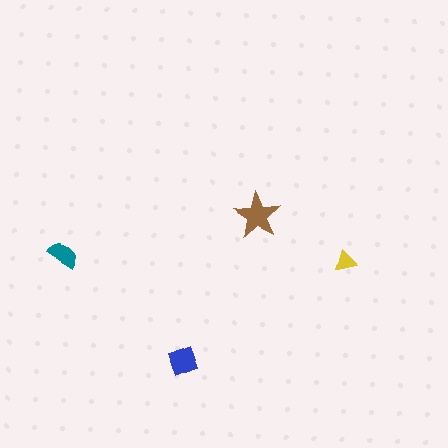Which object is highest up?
The brown star is topmost.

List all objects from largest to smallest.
The brown star, the blue diamond, the teal semicircle, the yellow triangle.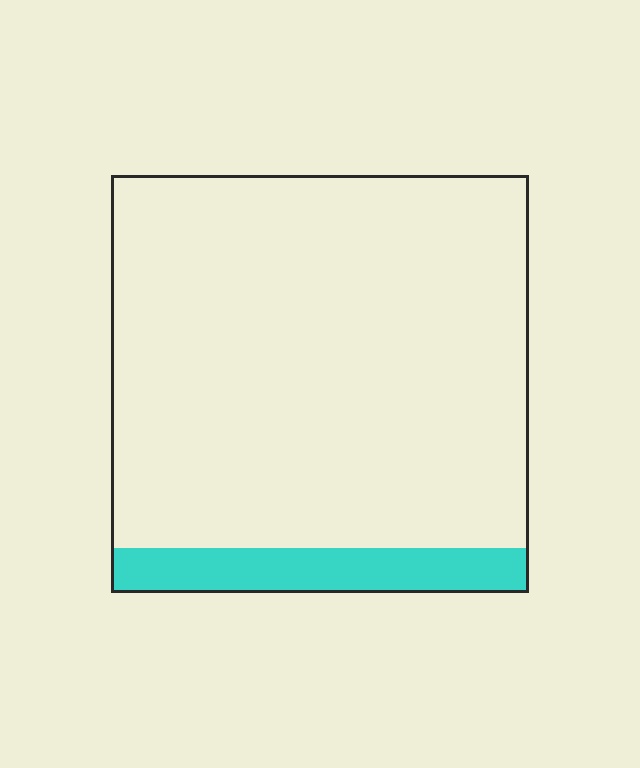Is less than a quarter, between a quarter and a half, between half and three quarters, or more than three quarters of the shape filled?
Less than a quarter.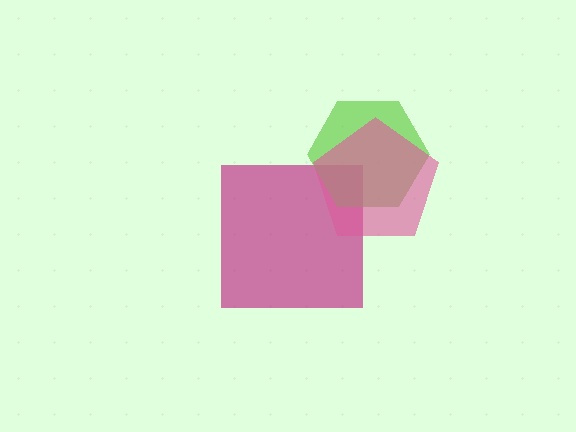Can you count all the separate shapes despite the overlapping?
Yes, there are 3 separate shapes.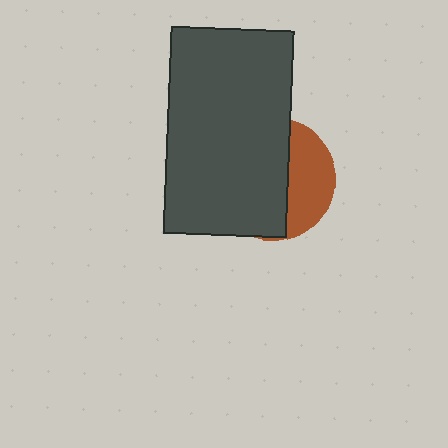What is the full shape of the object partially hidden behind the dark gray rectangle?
The partially hidden object is a brown circle.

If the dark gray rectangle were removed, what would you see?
You would see the complete brown circle.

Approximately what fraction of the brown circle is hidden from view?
Roughly 65% of the brown circle is hidden behind the dark gray rectangle.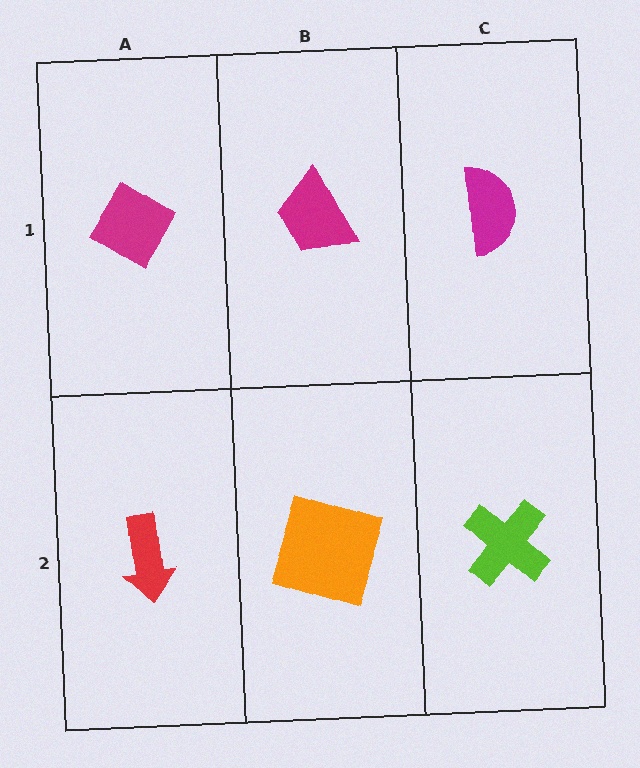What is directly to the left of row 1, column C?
A magenta trapezoid.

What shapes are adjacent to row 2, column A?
A magenta diamond (row 1, column A), an orange square (row 2, column B).